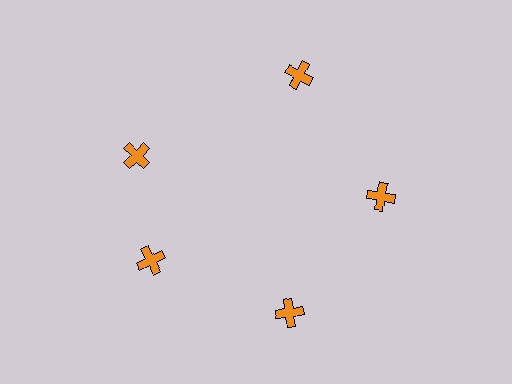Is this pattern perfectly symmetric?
No. The 5 orange crosses are arranged in a ring, but one element near the 10 o'clock position is rotated out of alignment along the ring, breaking the 5-fold rotational symmetry.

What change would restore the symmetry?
The symmetry would be restored by rotating it back into even spacing with its neighbors so that all 5 crosses sit at equal angles and equal distance from the center.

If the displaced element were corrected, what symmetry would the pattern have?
It would have 5-fold rotational symmetry — the pattern would map onto itself every 72 degrees.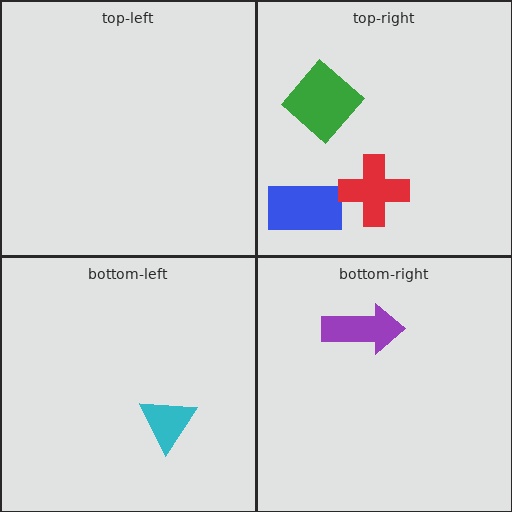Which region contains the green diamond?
The top-right region.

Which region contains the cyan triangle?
The bottom-left region.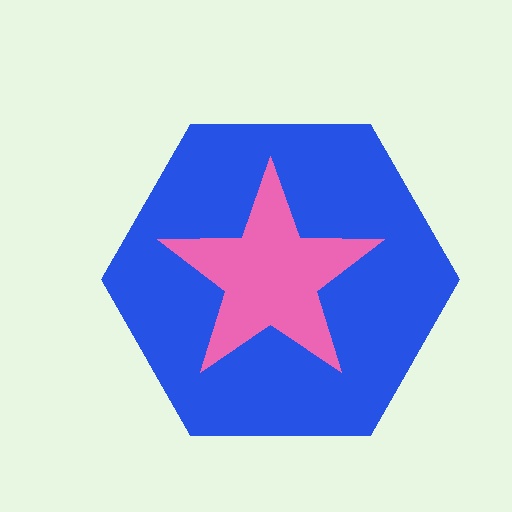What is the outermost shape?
The blue hexagon.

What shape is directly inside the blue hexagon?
The pink star.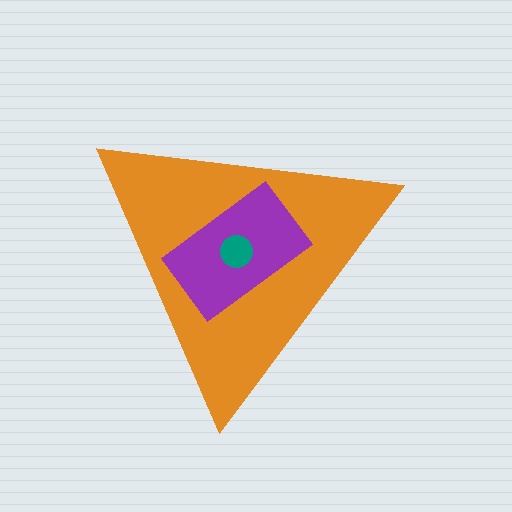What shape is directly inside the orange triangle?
The purple rectangle.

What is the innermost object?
The teal circle.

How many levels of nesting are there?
3.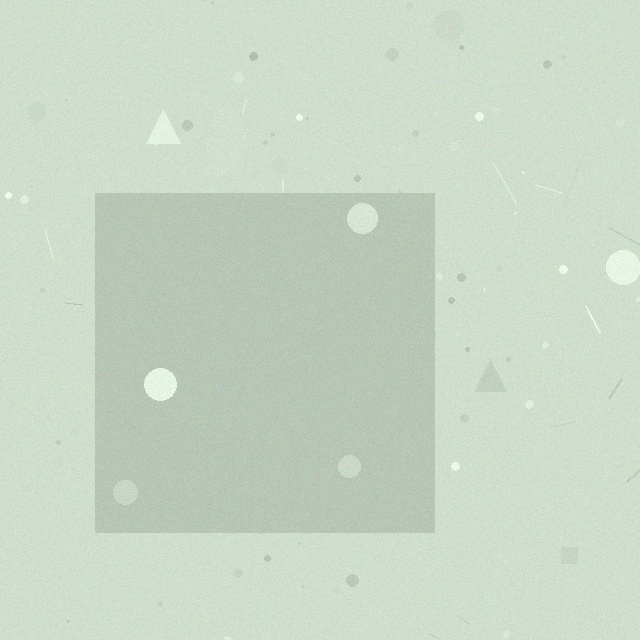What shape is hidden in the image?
A square is hidden in the image.